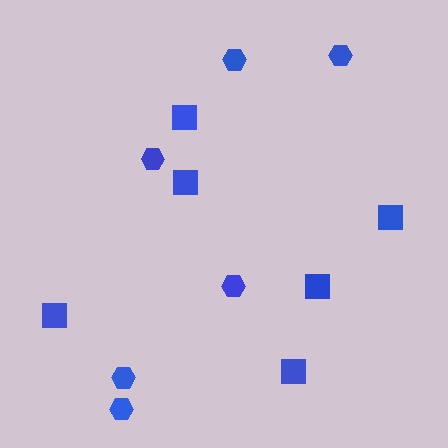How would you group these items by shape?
There are 2 groups: one group of squares (6) and one group of hexagons (6).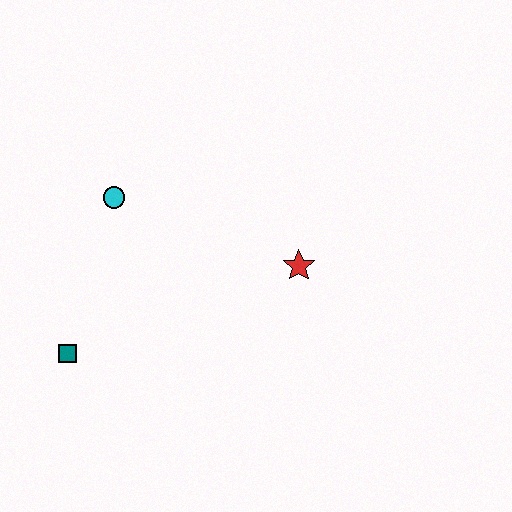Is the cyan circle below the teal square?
No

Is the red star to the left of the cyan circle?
No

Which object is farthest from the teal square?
The red star is farthest from the teal square.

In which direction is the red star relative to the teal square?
The red star is to the right of the teal square.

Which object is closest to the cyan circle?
The teal square is closest to the cyan circle.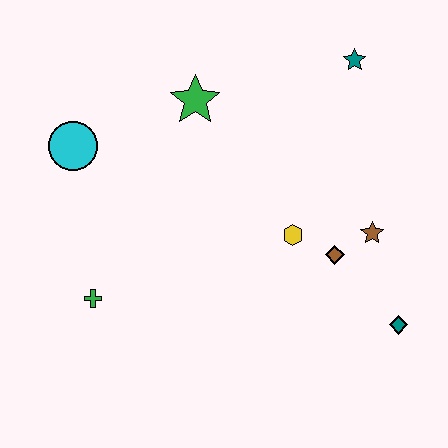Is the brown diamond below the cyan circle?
Yes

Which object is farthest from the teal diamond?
The cyan circle is farthest from the teal diamond.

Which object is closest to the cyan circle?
The green star is closest to the cyan circle.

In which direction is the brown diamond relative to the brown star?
The brown diamond is to the left of the brown star.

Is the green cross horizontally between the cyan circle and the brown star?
Yes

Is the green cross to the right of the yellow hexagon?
No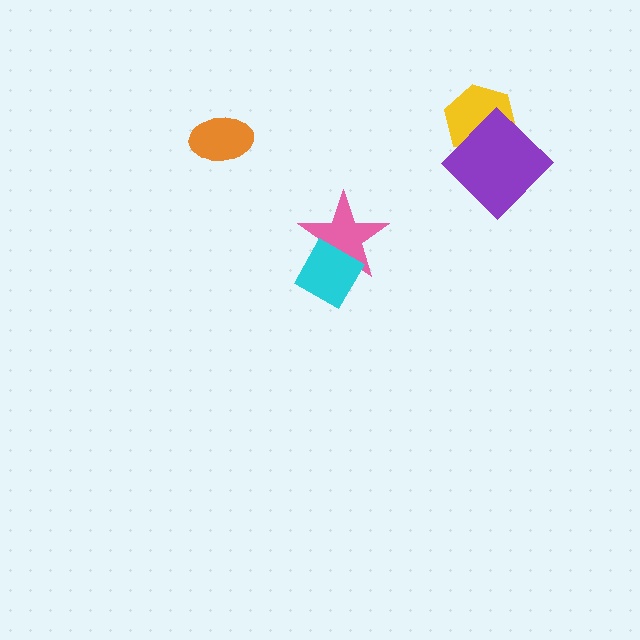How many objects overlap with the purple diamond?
1 object overlaps with the purple diamond.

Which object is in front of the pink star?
The cyan diamond is in front of the pink star.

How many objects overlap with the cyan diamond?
1 object overlaps with the cyan diamond.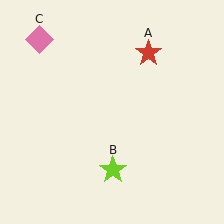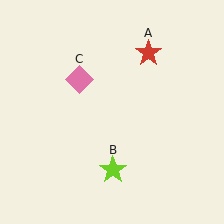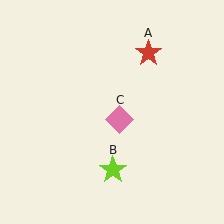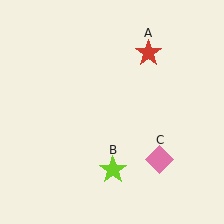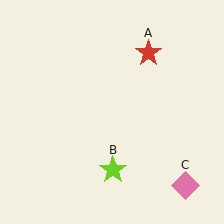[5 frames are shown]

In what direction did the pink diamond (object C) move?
The pink diamond (object C) moved down and to the right.